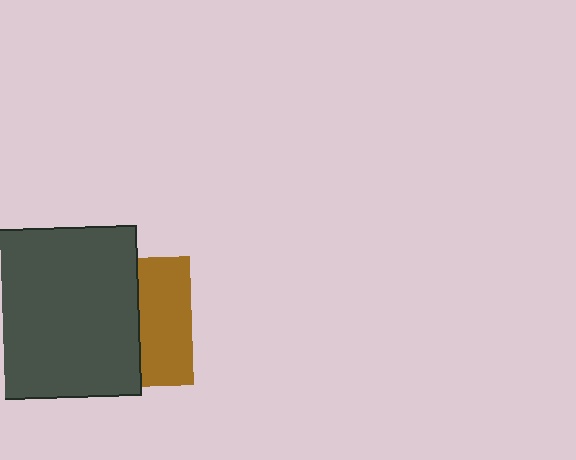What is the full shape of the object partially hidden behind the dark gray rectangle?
The partially hidden object is a brown square.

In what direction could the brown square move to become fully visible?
The brown square could move right. That would shift it out from behind the dark gray rectangle entirely.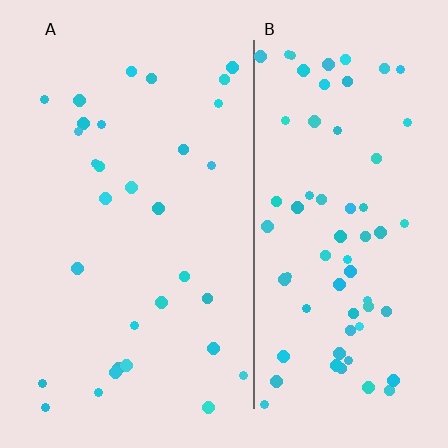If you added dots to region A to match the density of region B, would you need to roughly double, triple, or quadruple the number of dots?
Approximately double.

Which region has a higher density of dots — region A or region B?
B (the right).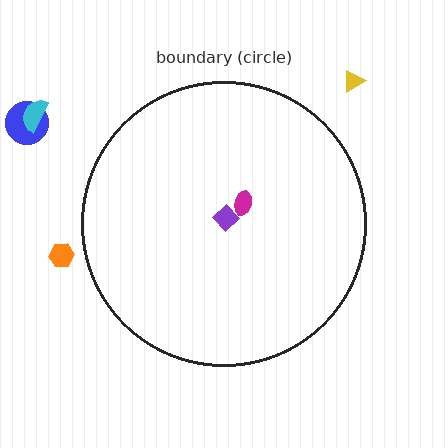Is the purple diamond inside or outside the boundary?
Inside.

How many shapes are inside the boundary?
2 inside, 4 outside.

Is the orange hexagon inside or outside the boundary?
Outside.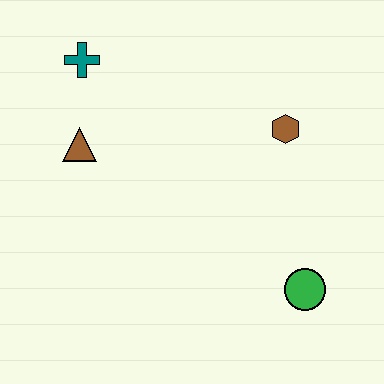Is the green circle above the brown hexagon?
No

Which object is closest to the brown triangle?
The teal cross is closest to the brown triangle.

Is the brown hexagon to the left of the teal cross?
No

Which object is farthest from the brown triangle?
The green circle is farthest from the brown triangle.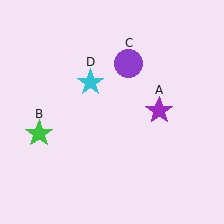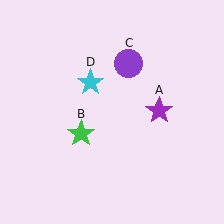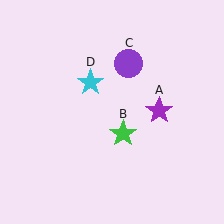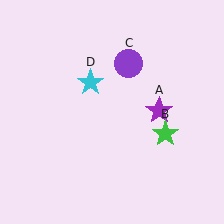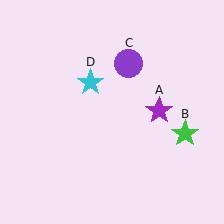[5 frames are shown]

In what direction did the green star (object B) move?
The green star (object B) moved right.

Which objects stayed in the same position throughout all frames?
Purple star (object A) and purple circle (object C) and cyan star (object D) remained stationary.